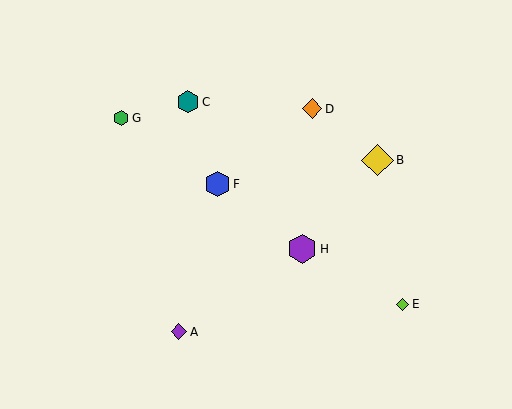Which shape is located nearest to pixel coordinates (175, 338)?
The purple diamond (labeled A) at (179, 332) is nearest to that location.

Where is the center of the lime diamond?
The center of the lime diamond is at (402, 304).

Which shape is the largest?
The yellow diamond (labeled B) is the largest.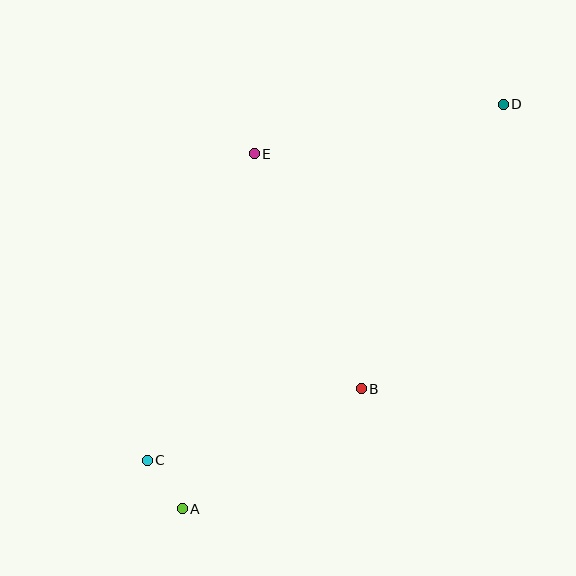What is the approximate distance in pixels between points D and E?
The distance between D and E is approximately 254 pixels.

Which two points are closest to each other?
Points A and C are closest to each other.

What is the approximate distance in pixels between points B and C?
The distance between B and C is approximately 226 pixels.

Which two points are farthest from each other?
Points A and D are farthest from each other.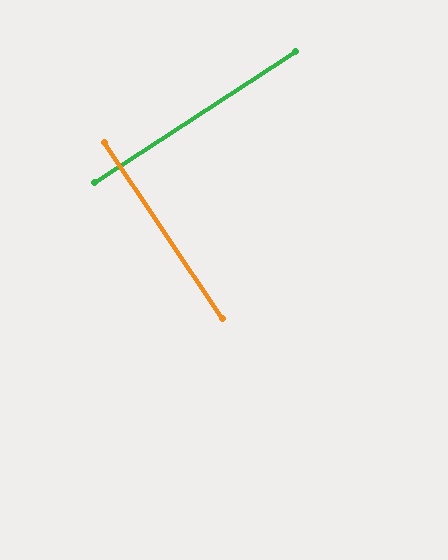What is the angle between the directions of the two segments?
Approximately 89 degrees.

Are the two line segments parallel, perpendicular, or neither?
Perpendicular — they meet at approximately 89°.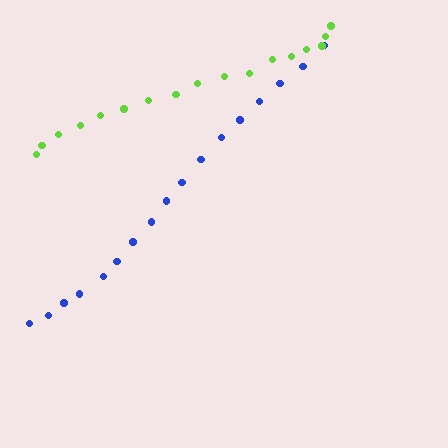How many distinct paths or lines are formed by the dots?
There are 2 distinct paths.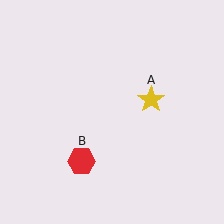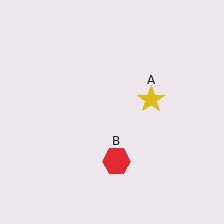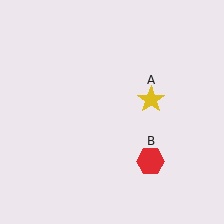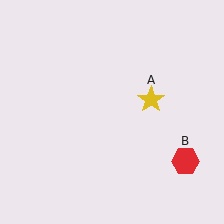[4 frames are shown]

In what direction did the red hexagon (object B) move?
The red hexagon (object B) moved right.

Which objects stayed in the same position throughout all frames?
Yellow star (object A) remained stationary.